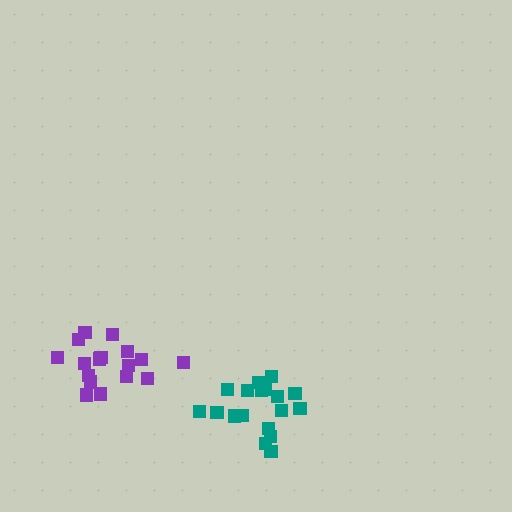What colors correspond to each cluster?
The clusters are colored: purple, teal.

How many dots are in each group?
Group 1: 17 dots, Group 2: 19 dots (36 total).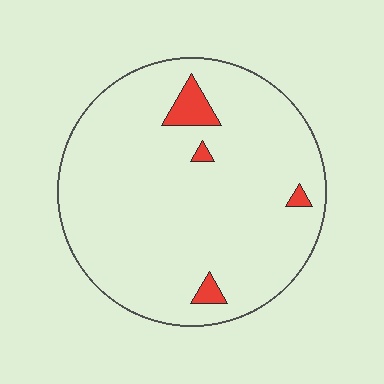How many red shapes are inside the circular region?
4.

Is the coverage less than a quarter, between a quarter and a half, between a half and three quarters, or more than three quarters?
Less than a quarter.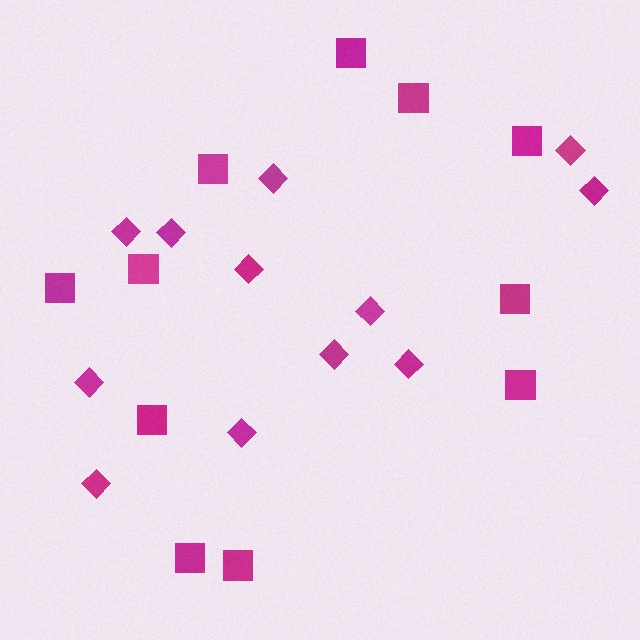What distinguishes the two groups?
There are 2 groups: one group of diamonds (12) and one group of squares (11).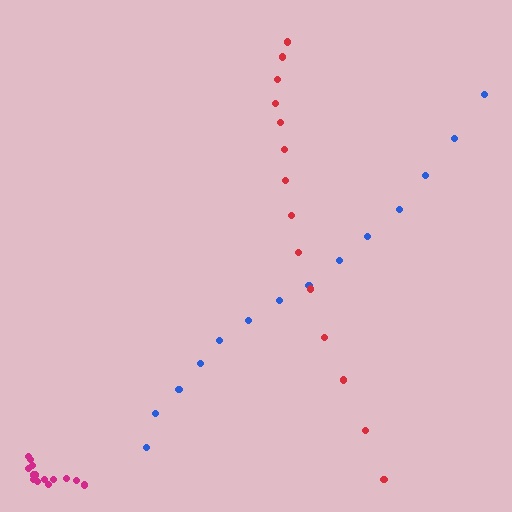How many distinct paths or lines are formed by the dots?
There are 3 distinct paths.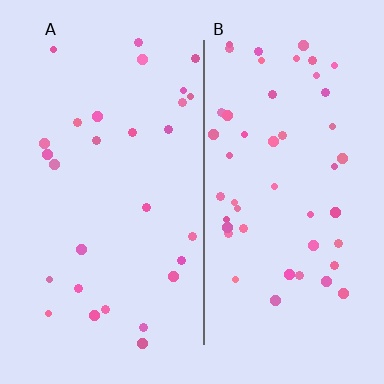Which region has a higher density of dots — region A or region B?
B (the right).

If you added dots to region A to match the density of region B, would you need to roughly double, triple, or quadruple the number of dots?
Approximately double.